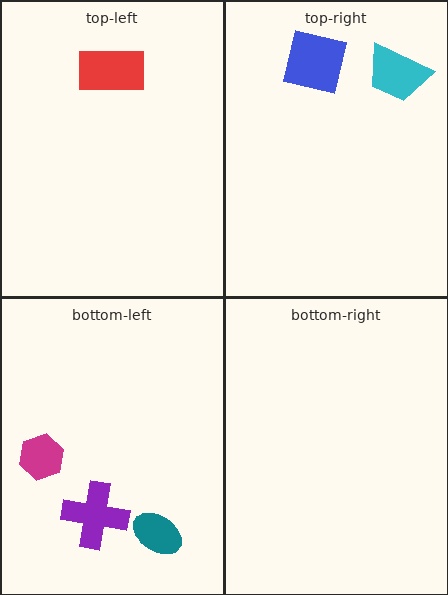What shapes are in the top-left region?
The red rectangle.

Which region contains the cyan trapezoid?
The top-right region.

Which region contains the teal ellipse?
The bottom-left region.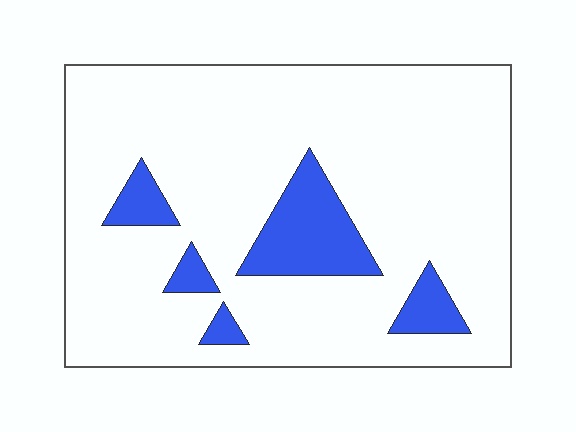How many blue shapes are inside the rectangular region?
5.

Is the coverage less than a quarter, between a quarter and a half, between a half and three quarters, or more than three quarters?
Less than a quarter.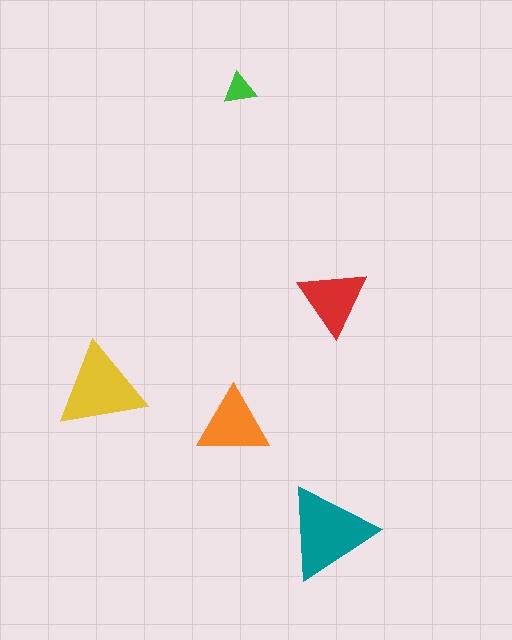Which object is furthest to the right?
The red triangle is rightmost.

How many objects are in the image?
There are 5 objects in the image.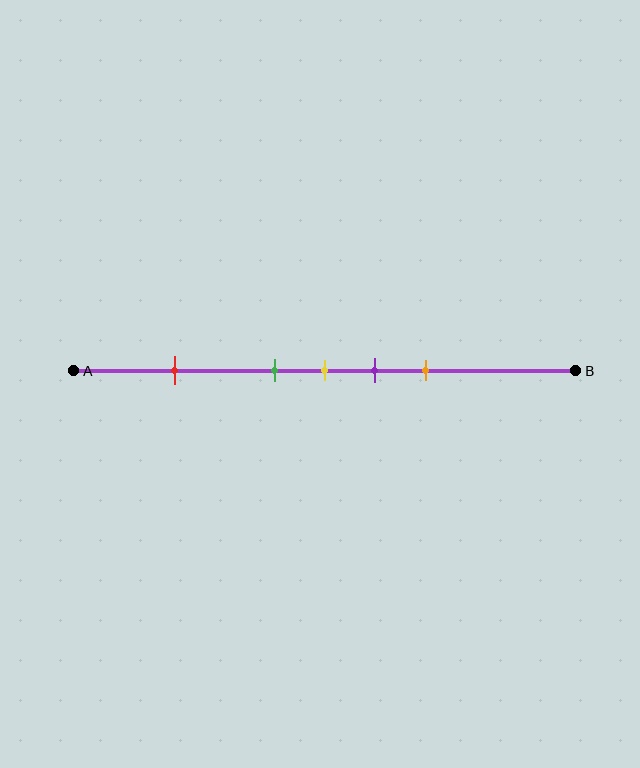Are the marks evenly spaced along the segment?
No, the marks are not evenly spaced.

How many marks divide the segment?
There are 5 marks dividing the segment.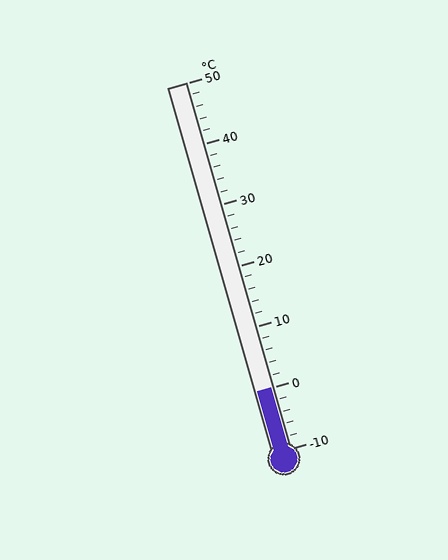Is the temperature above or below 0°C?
The temperature is at 0°C.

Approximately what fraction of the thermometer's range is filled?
The thermometer is filled to approximately 15% of its range.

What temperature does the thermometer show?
The thermometer shows approximately 0°C.